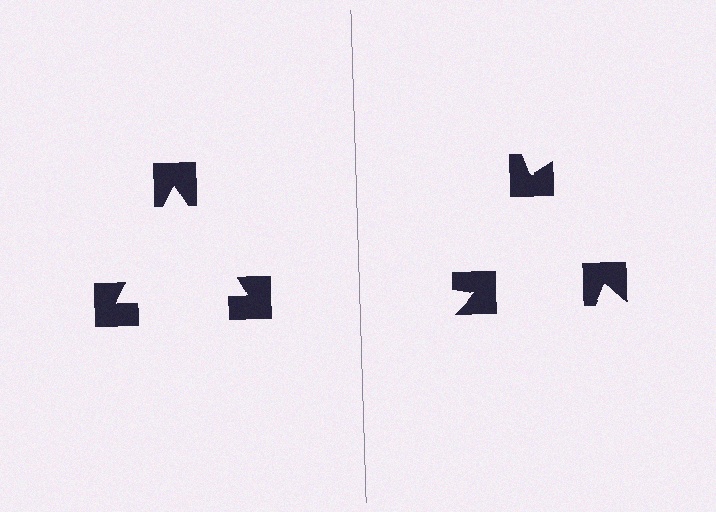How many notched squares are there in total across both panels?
6 — 3 on each side.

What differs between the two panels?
The notched squares are positioned identically on both sides; only the wedge orientations differ. On the left they align to a triangle; on the right they are misaligned.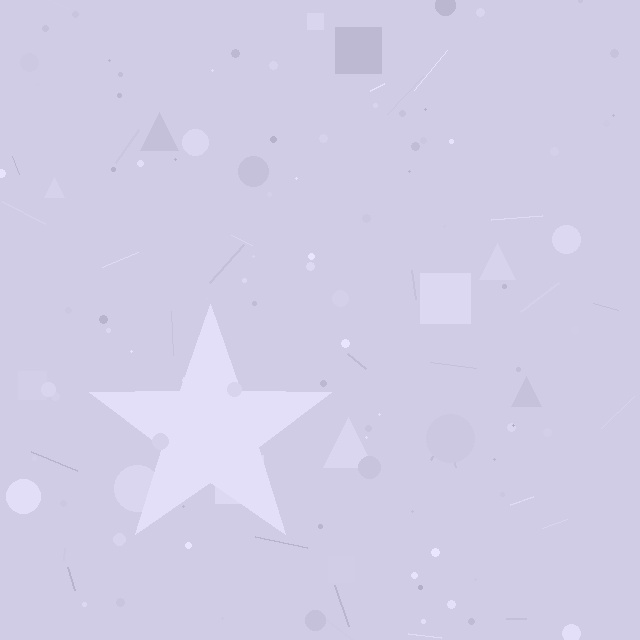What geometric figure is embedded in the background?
A star is embedded in the background.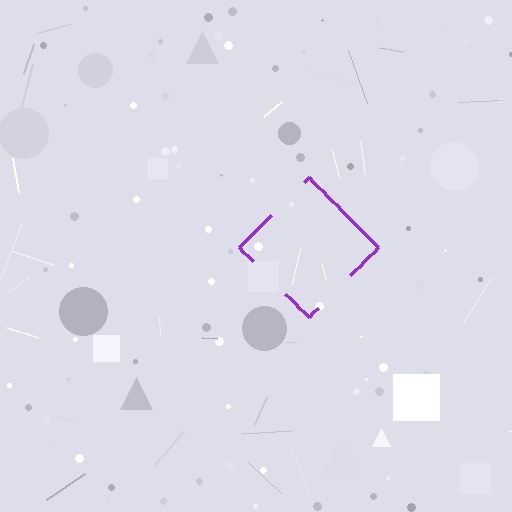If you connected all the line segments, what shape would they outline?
They would outline a diamond.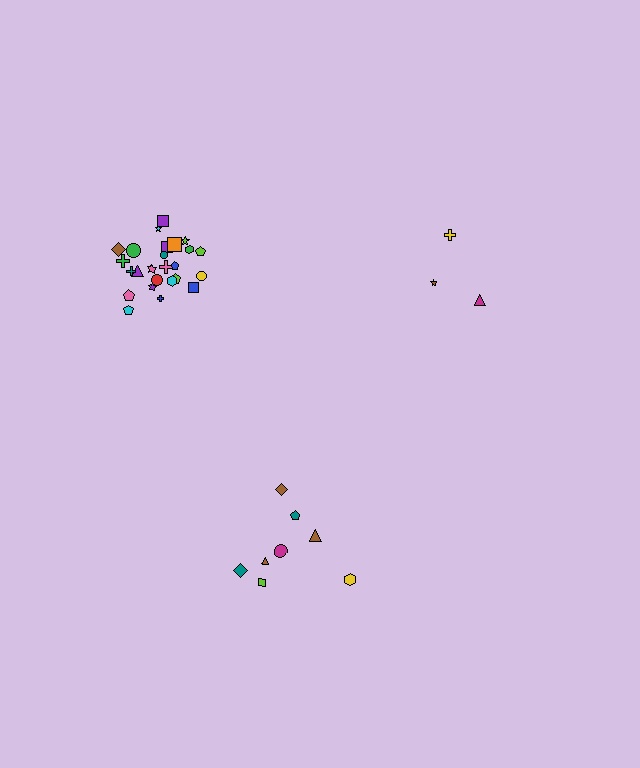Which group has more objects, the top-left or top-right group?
The top-left group.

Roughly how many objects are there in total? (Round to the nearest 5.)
Roughly 35 objects in total.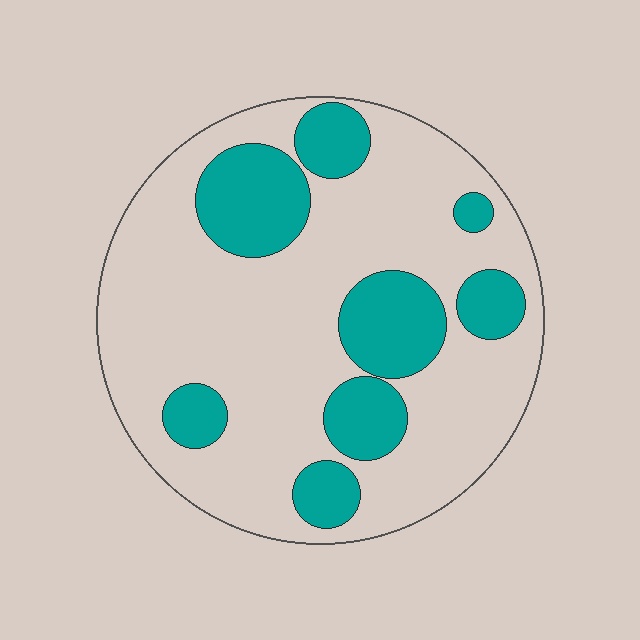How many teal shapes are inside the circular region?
8.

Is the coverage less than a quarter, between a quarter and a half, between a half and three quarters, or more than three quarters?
Between a quarter and a half.